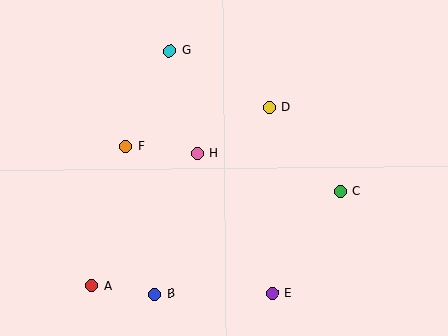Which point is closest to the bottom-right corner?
Point C is closest to the bottom-right corner.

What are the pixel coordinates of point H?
Point H is at (197, 153).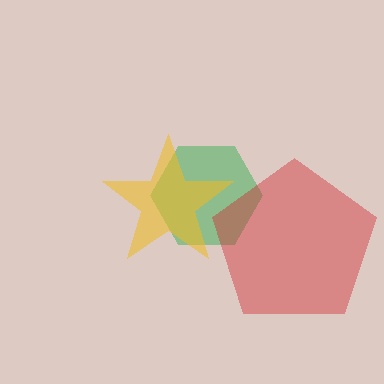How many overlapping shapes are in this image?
There are 3 overlapping shapes in the image.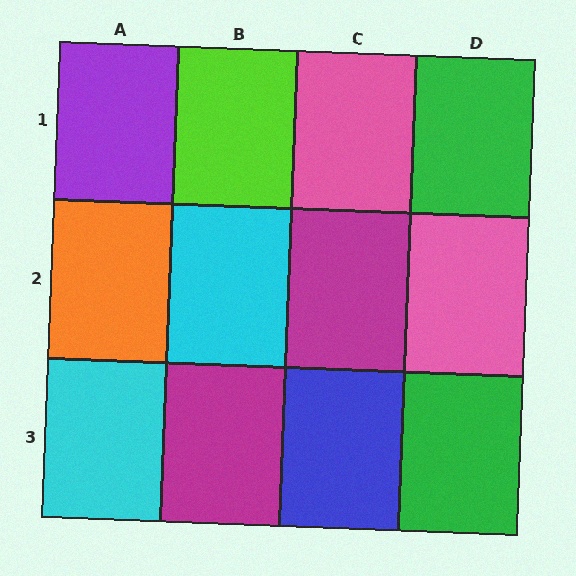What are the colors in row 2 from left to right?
Orange, cyan, magenta, pink.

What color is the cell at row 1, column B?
Lime.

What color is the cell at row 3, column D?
Green.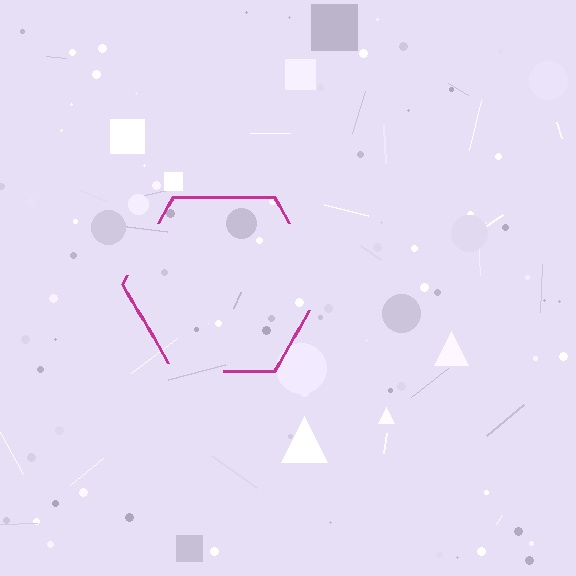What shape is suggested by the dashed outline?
The dashed outline suggests a hexagon.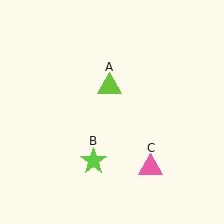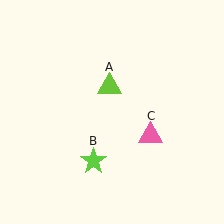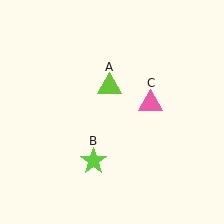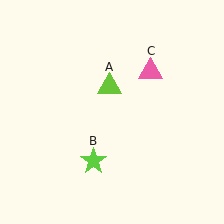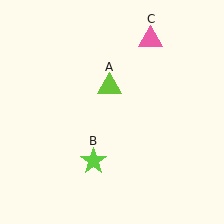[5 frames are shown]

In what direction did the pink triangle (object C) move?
The pink triangle (object C) moved up.